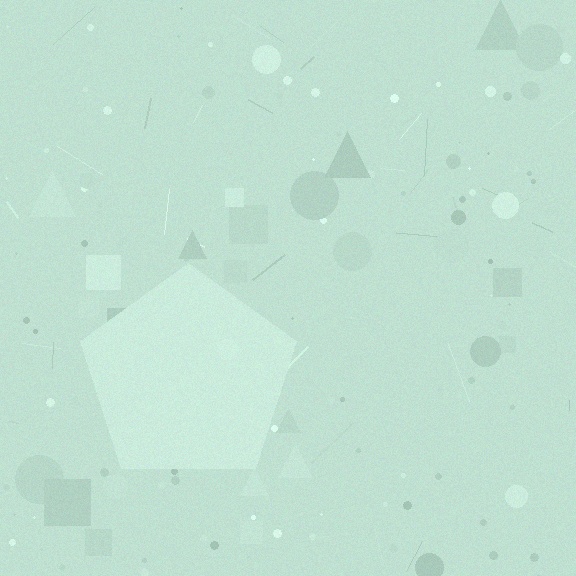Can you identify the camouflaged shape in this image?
The camouflaged shape is a pentagon.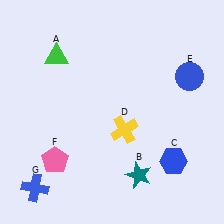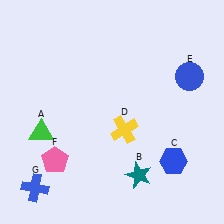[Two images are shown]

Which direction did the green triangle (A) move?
The green triangle (A) moved down.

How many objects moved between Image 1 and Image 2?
1 object moved between the two images.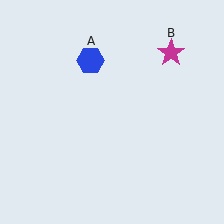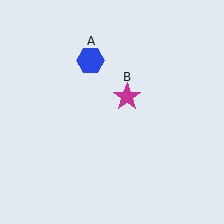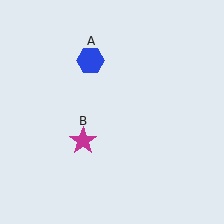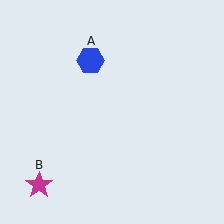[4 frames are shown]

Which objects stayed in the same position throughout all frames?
Blue hexagon (object A) remained stationary.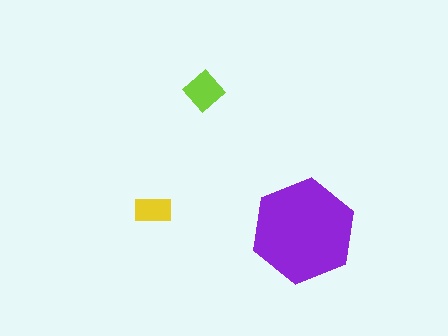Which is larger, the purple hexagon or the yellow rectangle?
The purple hexagon.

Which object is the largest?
The purple hexagon.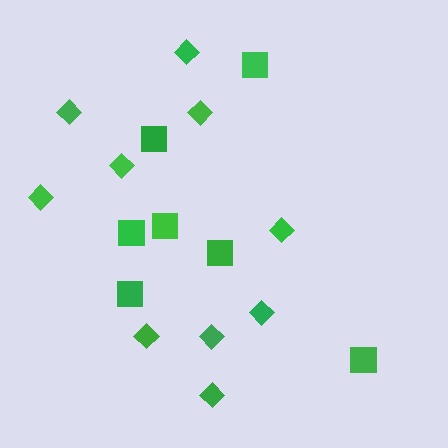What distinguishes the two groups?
There are 2 groups: one group of squares (7) and one group of diamonds (10).